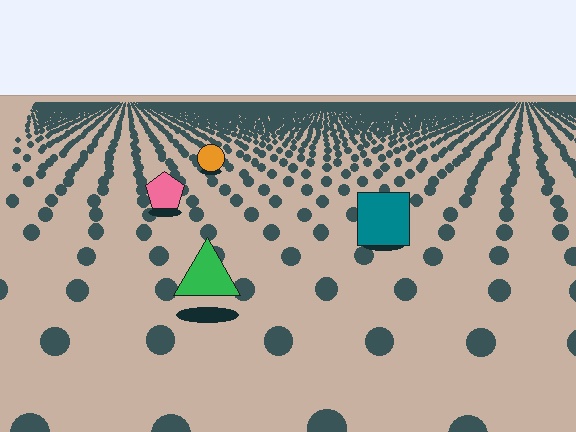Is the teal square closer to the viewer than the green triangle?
No. The green triangle is closer — you can tell from the texture gradient: the ground texture is coarser near it.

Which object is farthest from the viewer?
The orange circle is farthest from the viewer. It appears smaller and the ground texture around it is denser.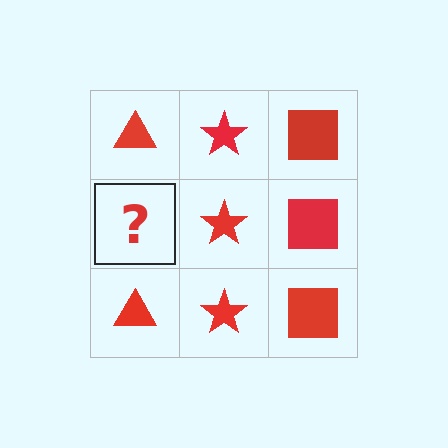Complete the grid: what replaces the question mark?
The question mark should be replaced with a red triangle.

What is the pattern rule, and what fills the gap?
The rule is that each column has a consistent shape. The gap should be filled with a red triangle.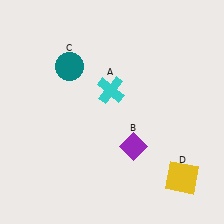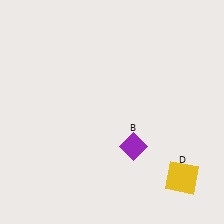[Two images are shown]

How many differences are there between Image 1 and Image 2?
There are 2 differences between the two images.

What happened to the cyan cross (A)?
The cyan cross (A) was removed in Image 2. It was in the top-left area of Image 1.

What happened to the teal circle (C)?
The teal circle (C) was removed in Image 2. It was in the top-left area of Image 1.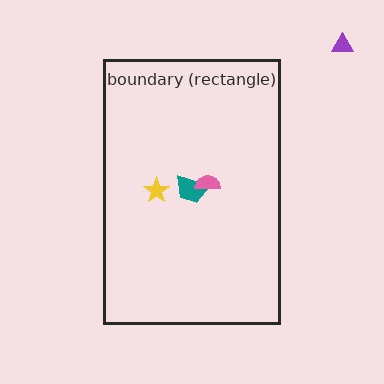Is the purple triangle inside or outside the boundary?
Outside.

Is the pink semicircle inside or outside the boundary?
Inside.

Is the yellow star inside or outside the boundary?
Inside.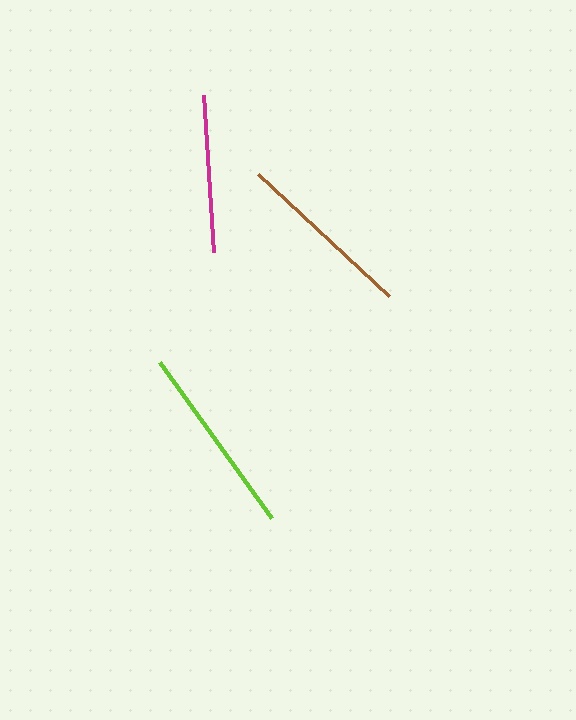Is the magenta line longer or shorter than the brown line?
The brown line is longer than the magenta line.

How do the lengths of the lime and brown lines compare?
The lime and brown lines are approximately the same length.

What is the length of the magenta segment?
The magenta segment is approximately 158 pixels long.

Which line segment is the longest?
The lime line is the longest at approximately 192 pixels.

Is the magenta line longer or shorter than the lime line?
The lime line is longer than the magenta line.